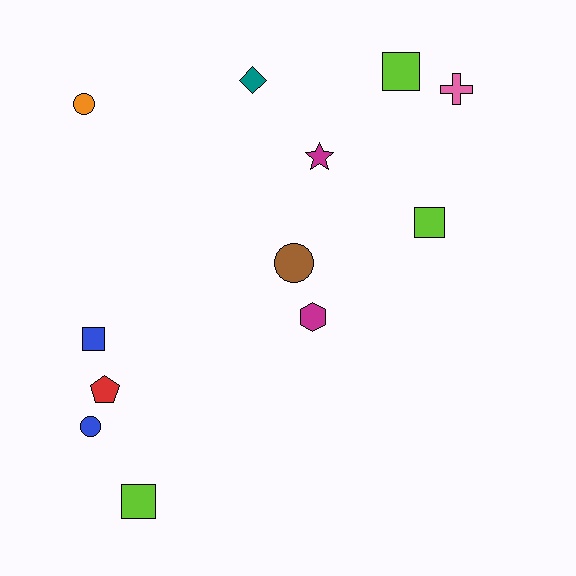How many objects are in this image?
There are 12 objects.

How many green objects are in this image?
There are no green objects.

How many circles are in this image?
There are 3 circles.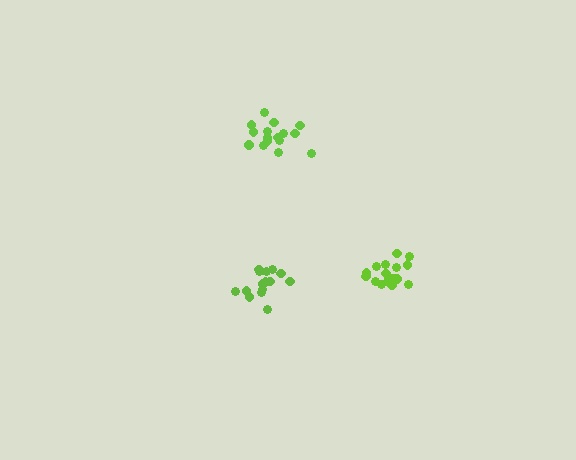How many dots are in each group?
Group 1: 18 dots, Group 2: 17 dots, Group 3: 15 dots (50 total).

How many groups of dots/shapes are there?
There are 3 groups.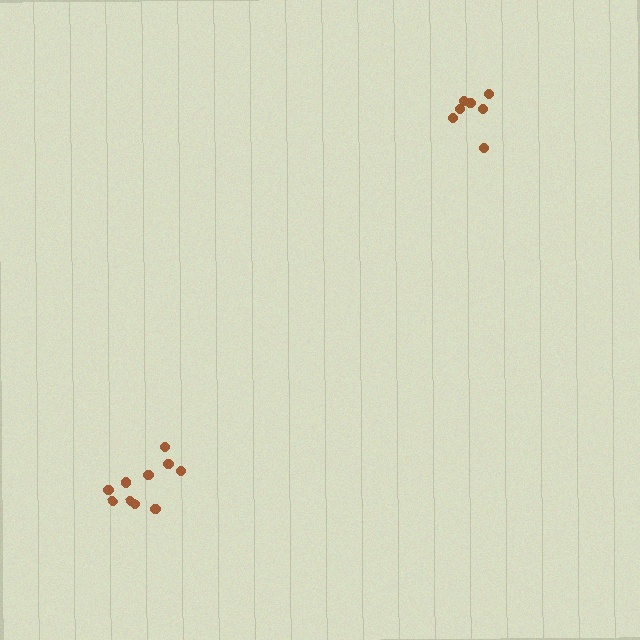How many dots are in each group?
Group 1: 7 dots, Group 2: 10 dots (17 total).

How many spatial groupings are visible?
There are 2 spatial groupings.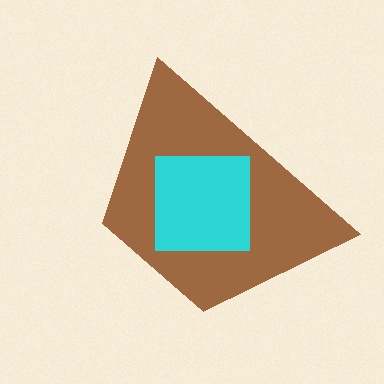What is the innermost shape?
The cyan square.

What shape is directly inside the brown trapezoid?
The cyan square.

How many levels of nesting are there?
2.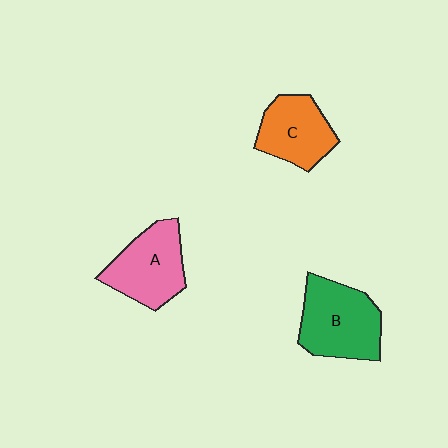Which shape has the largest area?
Shape B (green).